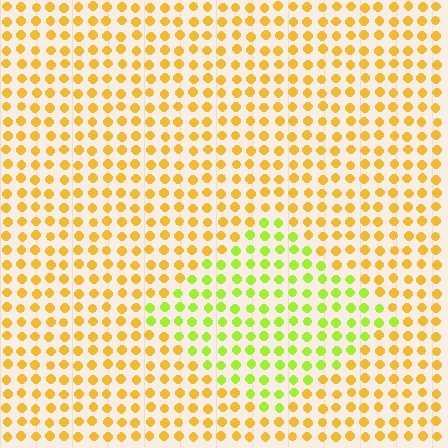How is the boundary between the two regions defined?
The boundary is defined purely by a slight shift in hue (about 42 degrees). Spacing, size, and orientation are identical on both sides.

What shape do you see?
I see a diamond.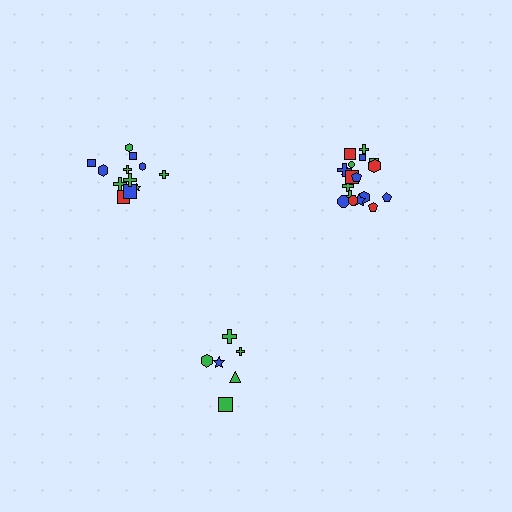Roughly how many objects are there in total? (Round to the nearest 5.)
Roughly 35 objects in total.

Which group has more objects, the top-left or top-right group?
The top-right group.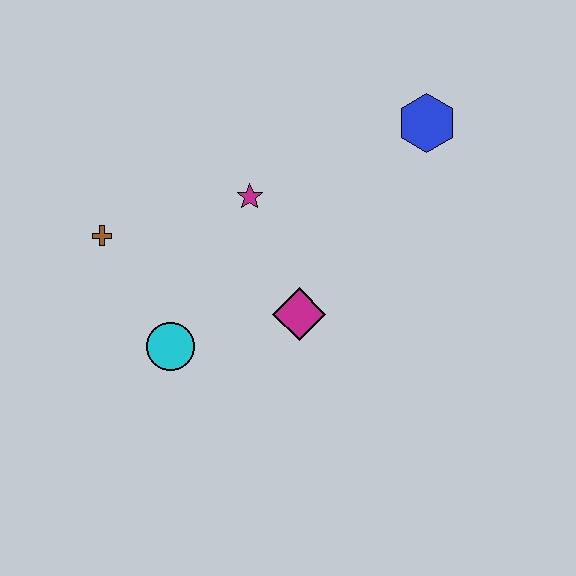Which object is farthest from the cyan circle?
The blue hexagon is farthest from the cyan circle.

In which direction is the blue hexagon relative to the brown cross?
The blue hexagon is to the right of the brown cross.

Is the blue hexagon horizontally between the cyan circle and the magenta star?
No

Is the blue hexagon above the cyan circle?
Yes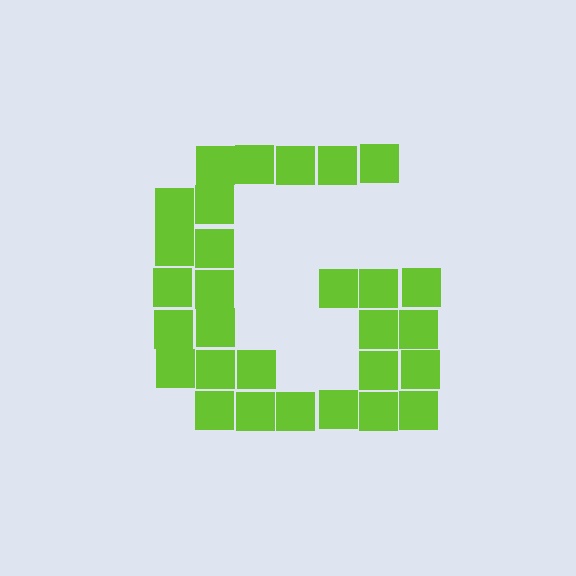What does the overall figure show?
The overall figure shows the letter G.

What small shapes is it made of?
It is made of small squares.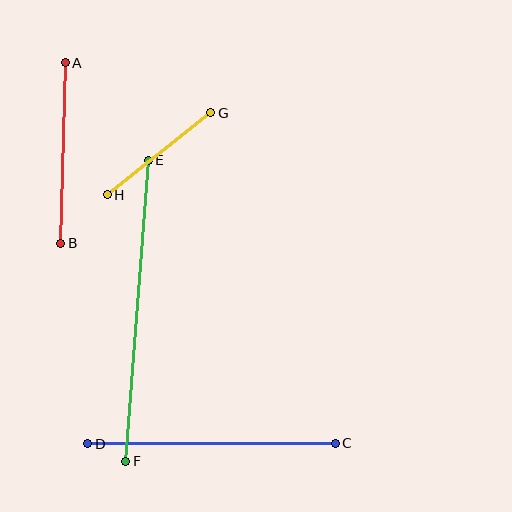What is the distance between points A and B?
The distance is approximately 180 pixels.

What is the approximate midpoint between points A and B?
The midpoint is at approximately (63, 153) pixels.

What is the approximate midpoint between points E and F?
The midpoint is at approximately (137, 311) pixels.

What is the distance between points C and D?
The distance is approximately 248 pixels.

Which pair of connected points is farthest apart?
Points E and F are farthest apart.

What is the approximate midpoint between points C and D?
The midpoint is at approximately (211, 444) pixels.